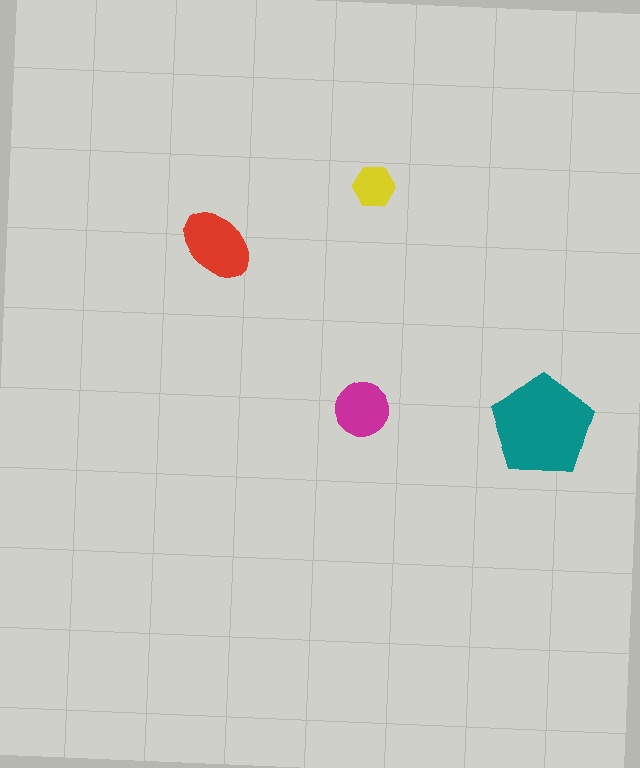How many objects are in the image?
There are 4 objects in the image.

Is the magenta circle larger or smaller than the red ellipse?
Smaller.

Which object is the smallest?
The yellow hexagon.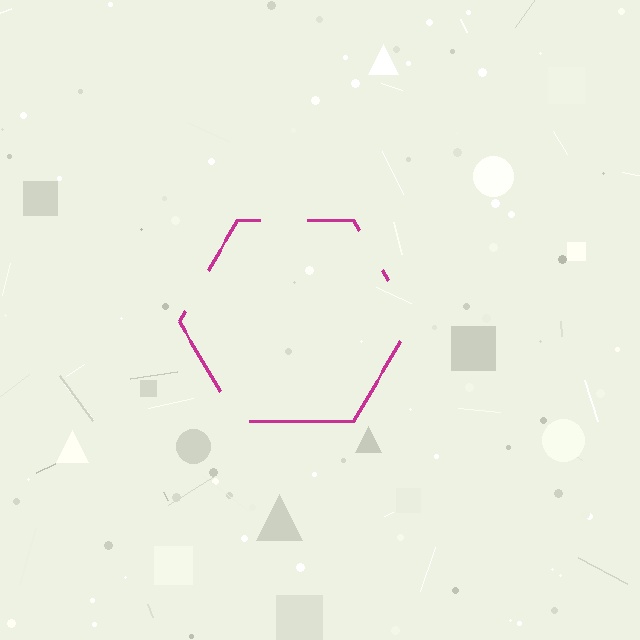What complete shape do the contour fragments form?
The contour fragments form a hexagon.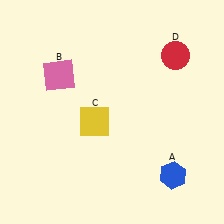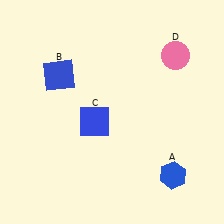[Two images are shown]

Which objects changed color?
B changed from pink to blue. C changed from yellow to blue. D changed from red to pink.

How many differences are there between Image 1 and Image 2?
There are 3 differences between the two images.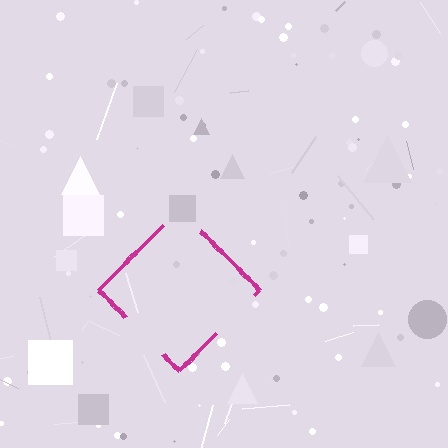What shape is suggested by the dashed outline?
The dashed outline suggests a diamond.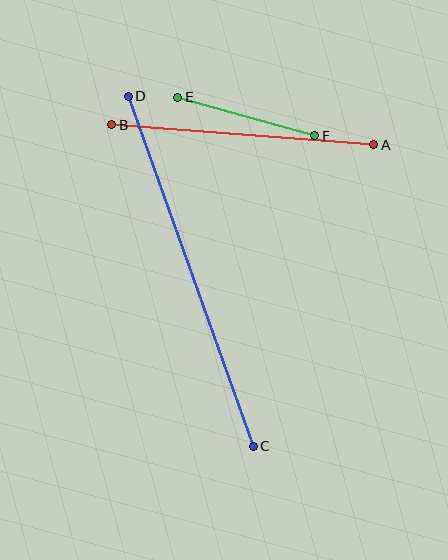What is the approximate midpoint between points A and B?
The midpoint is at approximately (243, 135) pixels.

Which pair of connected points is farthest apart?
Points C and D are farthest apart.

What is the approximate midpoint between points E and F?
The midpoint is at approximately (246, 116) pixels.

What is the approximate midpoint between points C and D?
The midpoint is at approximately (191, 271) pixels.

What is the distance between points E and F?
The distance is approximately 142 pixels.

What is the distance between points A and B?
The distance is approximately 263 pixels.